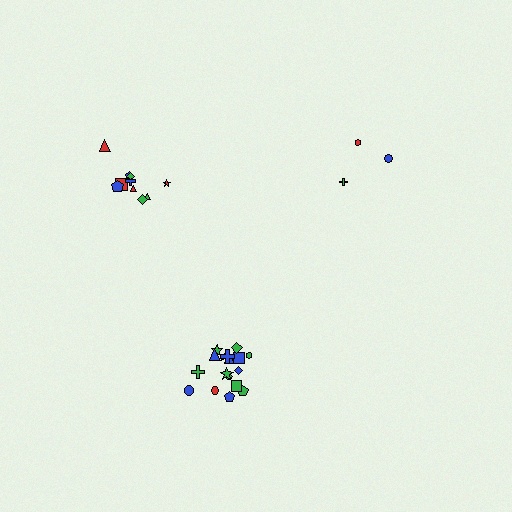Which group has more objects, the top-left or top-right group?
The top-left group.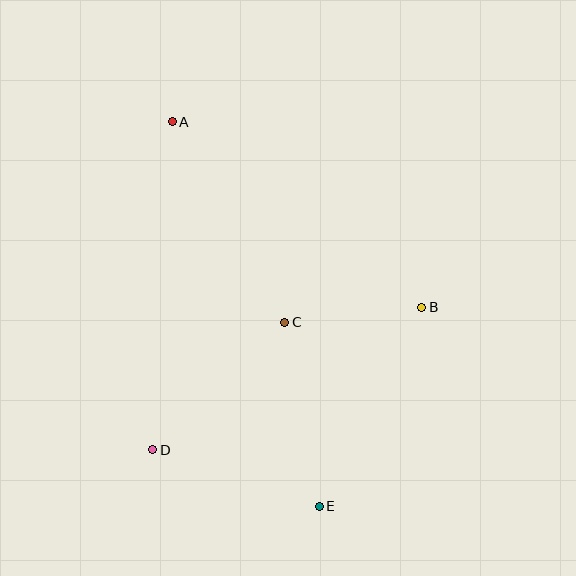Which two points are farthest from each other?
Points A and E are farthest from each other.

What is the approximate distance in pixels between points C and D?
The distance between C and D is approximately 184 pixels.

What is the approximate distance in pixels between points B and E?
The distance between B and E is approximately 224 pixels.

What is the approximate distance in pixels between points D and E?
The distance between D and E is approximately 176 pixels.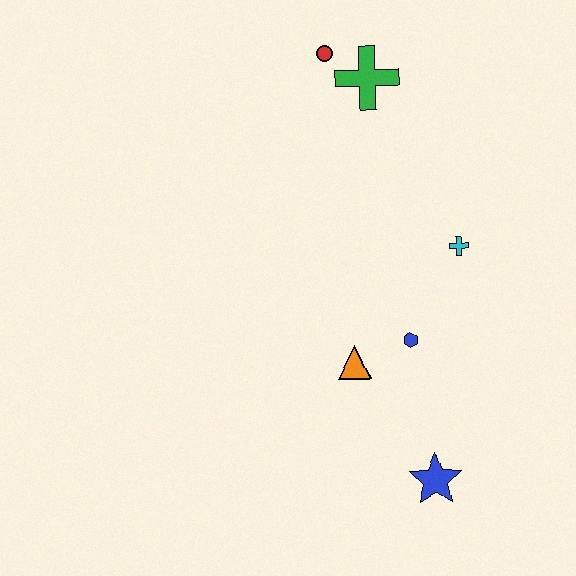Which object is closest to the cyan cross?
The blue hexagon is closest to the cyan cross.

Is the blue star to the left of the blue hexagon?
No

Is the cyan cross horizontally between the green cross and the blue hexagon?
No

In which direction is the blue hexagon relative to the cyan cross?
The blue hexagon is below the cyan cross.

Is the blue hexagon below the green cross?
Yes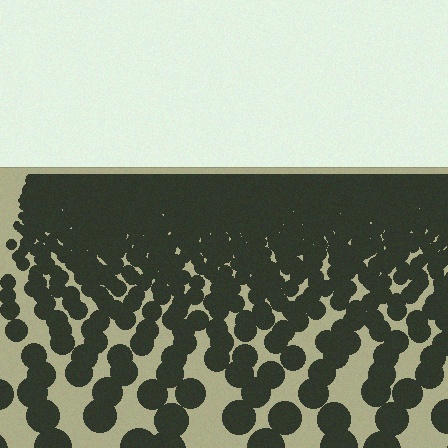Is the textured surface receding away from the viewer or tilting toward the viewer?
The surface is receding away from the viewer. Texture elements get smaller and denser toward the top.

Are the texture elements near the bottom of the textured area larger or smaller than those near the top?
Larger. Near the bottom, elements are closer to the viewer and appear at a bigger on-screen size.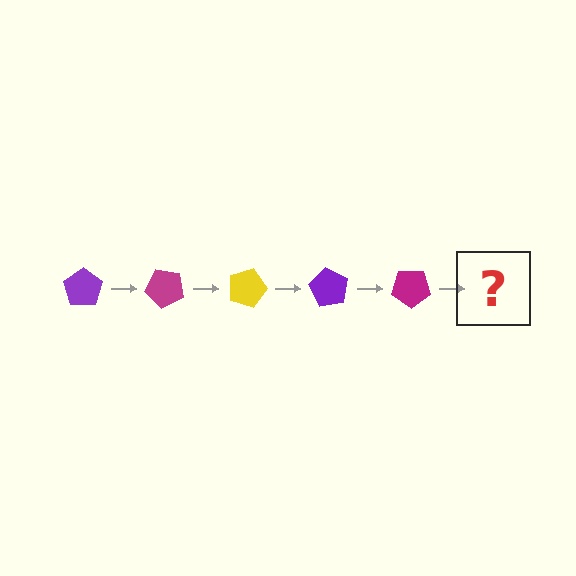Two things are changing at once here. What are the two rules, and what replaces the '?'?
The two rules are that it rotates 45 degrees each step and the color cycles through purple, magenta, and yellow. The '?' should be a yellow pentagon, rotated 225 degrees from the start.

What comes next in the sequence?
The next element should be a yellow pentagon, rotated 225 degrees from the start.